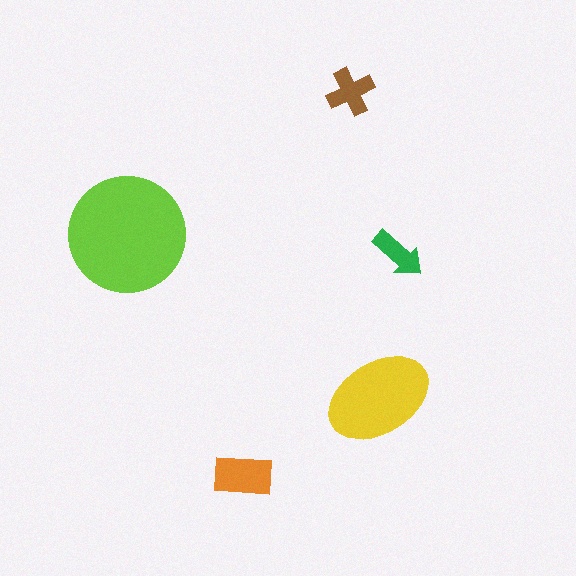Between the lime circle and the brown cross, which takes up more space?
The lime circle.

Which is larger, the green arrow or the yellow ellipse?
The yellow ellipse.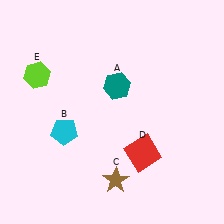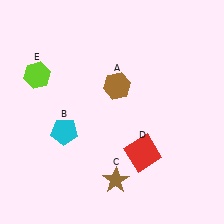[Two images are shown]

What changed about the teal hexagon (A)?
In Image 1, A is teal. In Image 2, it changed to brown.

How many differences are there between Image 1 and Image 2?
There is 1 difference between the two images.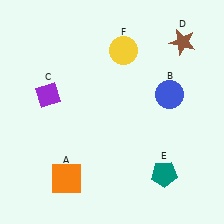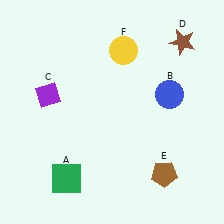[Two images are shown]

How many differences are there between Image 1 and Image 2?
There are 2 differences between the two images.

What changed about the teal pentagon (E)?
In Image 1, E is teal. In Image 2, it changed to brown.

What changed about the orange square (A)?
In Image 1, A is orange. In Image 2, it changed to green.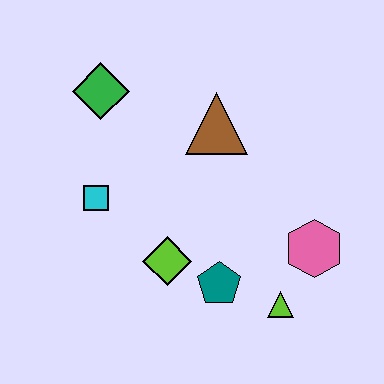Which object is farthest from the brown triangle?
The lime triangle is farthest from the brown triangle.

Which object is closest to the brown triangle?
The green diamond is closest to the brown triangle.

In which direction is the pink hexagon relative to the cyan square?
The pink hexagon is to the right of the cyan square.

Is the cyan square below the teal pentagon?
No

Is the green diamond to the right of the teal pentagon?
No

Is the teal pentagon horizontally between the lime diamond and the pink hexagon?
Yes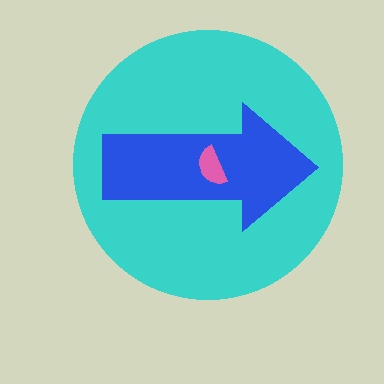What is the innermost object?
The pink semicircle.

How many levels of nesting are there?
3.